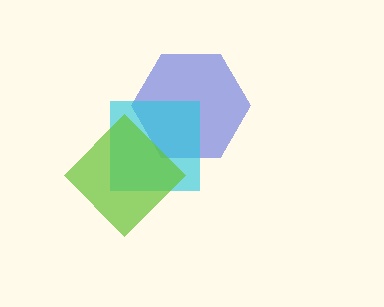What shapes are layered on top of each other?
The layered shapes are: a blue hexagon, a cyan square, a lime diamond.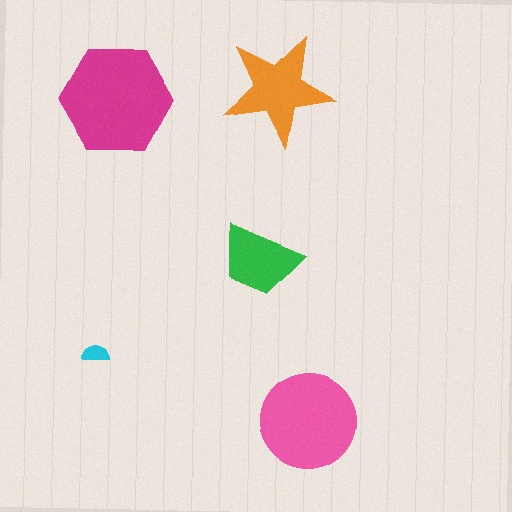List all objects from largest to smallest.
The magenta hexagon, the pink circle, the orange star, the green trapezoid, the cyan semicircle.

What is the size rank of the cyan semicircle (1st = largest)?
5th.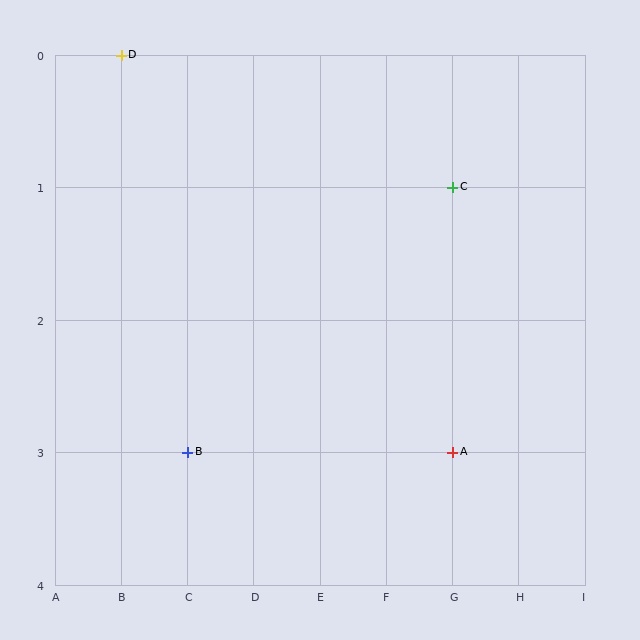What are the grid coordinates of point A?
Point A is at grid coordinates (G, 3).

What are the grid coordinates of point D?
Point D is at grid coordinates (B, 0).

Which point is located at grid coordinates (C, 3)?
Point B is at (C, 3).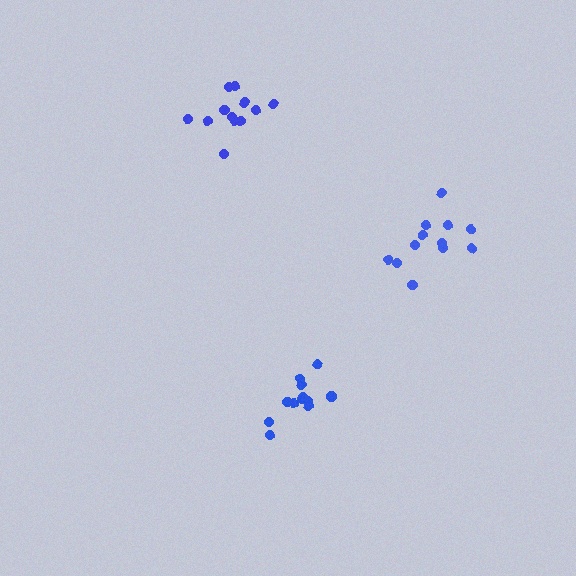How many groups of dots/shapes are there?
There are 3 groups.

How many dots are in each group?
Group 1: 12 dots, Group 2: 12 dots, Group 3: 12 dots (36 total).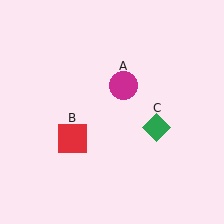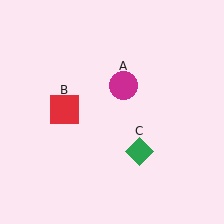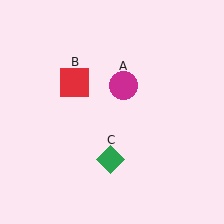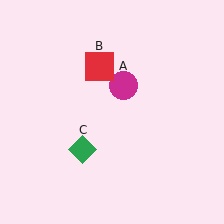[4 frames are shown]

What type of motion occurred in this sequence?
The red square (object B), green diamond (object C) rotated clockwise around the center of the scene.